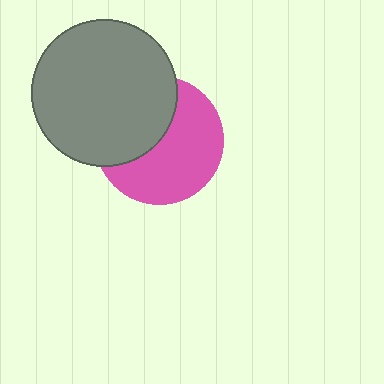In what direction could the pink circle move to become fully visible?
The pink circle could move toward the lower-right. That would shift it out from behind the gray circle entirely.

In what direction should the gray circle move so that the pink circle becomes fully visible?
The gray circle should move toward the upper-left. That is the shortest direction to clear the overlap and leave the pink circle fully visible.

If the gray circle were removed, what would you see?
You would see the complete pink circle.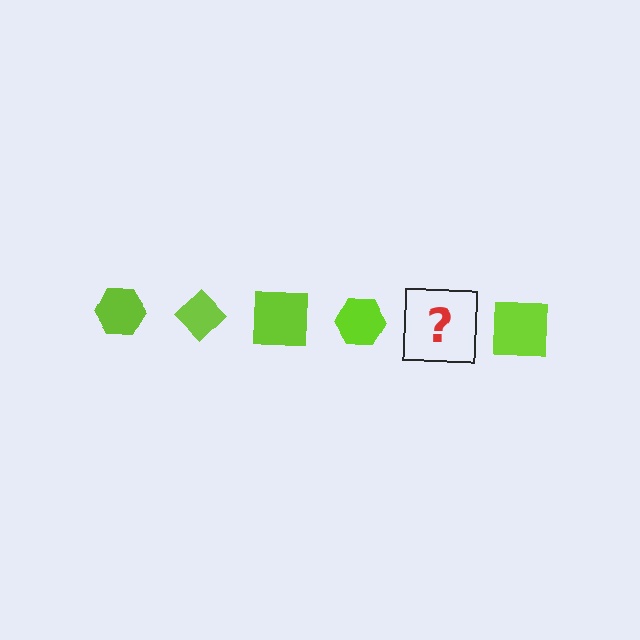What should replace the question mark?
The question mark should be replaced with a lime diamond.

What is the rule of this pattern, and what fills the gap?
The rule is that the pattern cycles through hexagon, diamond, square shapes in lime. The gap should be filled with a lime diamond.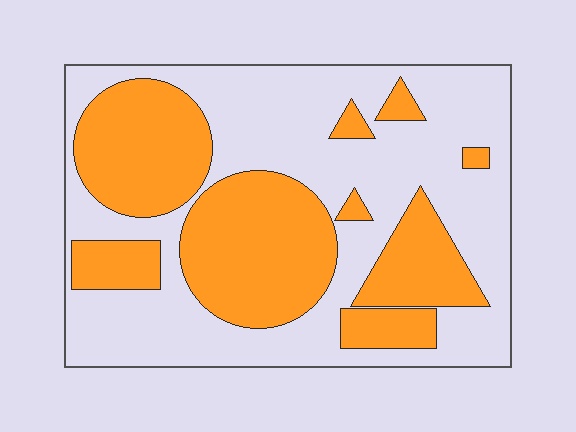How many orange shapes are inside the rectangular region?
9.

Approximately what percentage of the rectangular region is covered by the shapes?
Approximately 40%.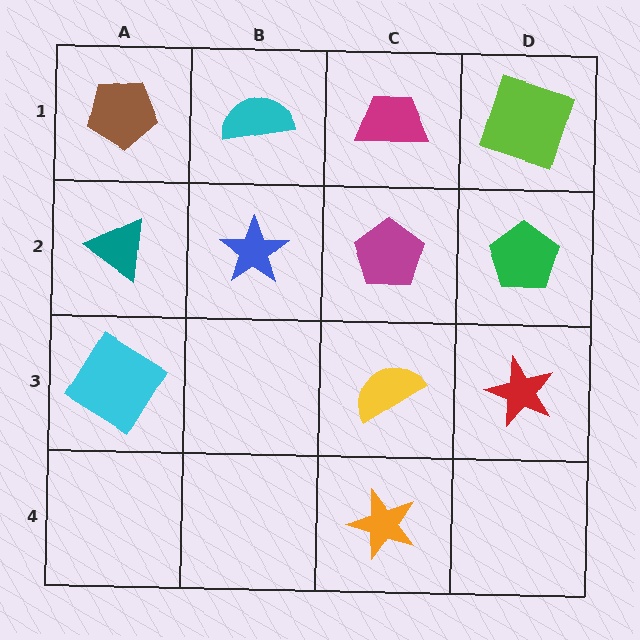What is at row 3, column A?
A cyan diamond.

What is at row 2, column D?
A green pentagon.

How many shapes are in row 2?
4 shapes.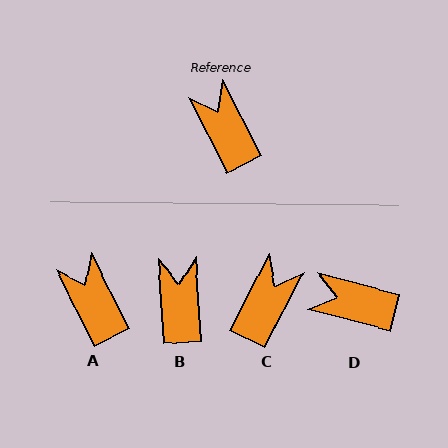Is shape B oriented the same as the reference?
No, it is off by about 23 degrees.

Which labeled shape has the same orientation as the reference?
A.